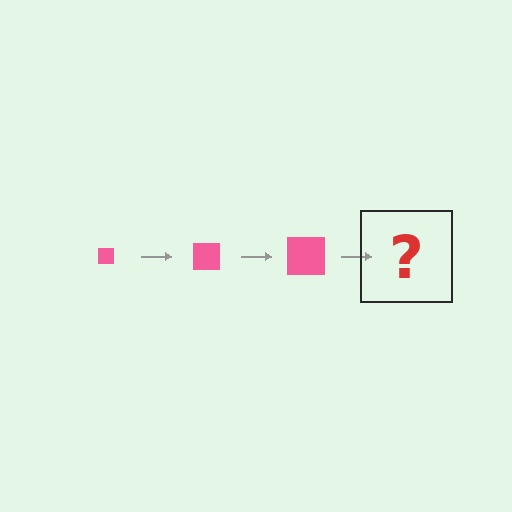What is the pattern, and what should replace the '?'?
The pattern is that the square gets progressively larger each step. The '?' should be a pink square, larger than the previous one.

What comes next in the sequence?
The next element should be a pink square, larger than the previous one.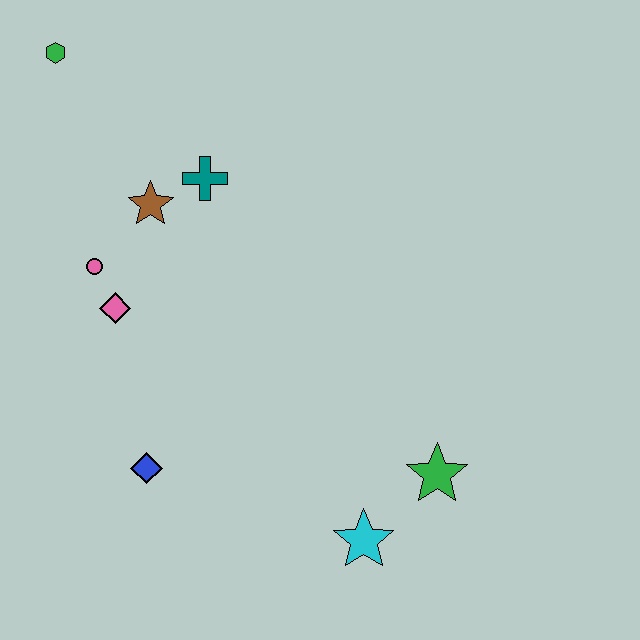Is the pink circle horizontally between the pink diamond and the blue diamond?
No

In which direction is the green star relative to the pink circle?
The green star is to the right of the pink circle.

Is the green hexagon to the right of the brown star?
No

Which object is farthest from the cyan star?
The green hexagon is farthest from the cyan star.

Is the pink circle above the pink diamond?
Yes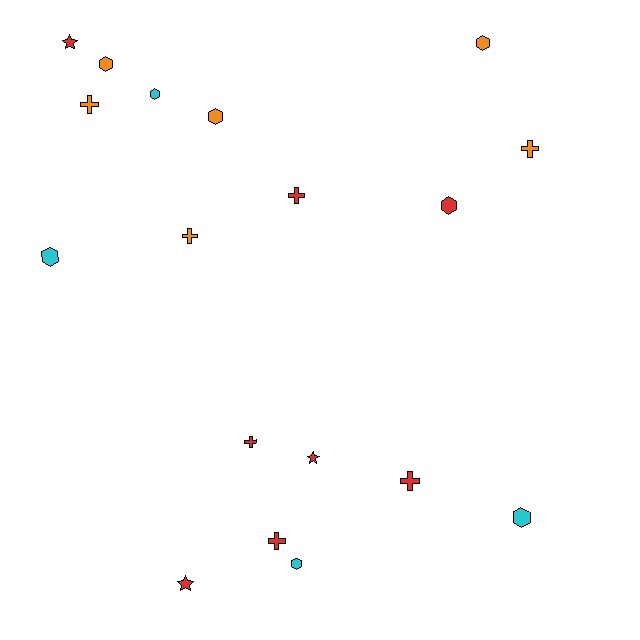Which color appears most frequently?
Red, with 8 objects.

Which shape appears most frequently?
Hexagon, with 8 objects.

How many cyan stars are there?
There are no cyan stars.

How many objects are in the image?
There are 18 objects.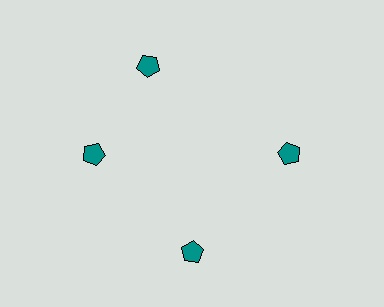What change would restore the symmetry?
The symmetry would be restored by rotating it back into even spacing with its neighbors so that all 4 pentagons sit at equal angles and equal distance from the center.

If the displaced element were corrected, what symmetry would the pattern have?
It would have 4-fold rotational symmetry — the pattern would map onto itself every 90 degrees.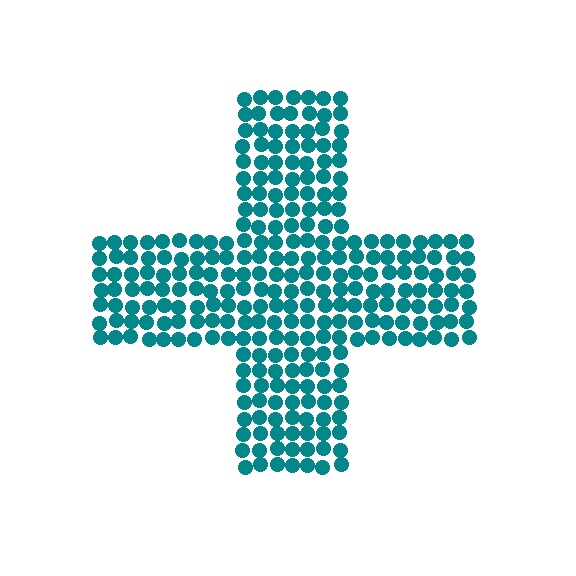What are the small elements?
The small elements are circles.